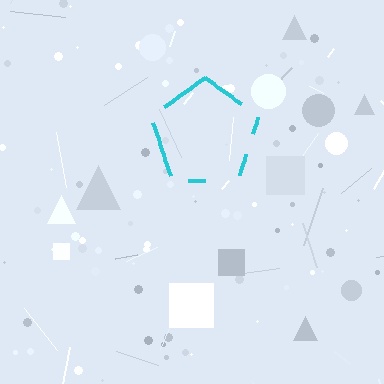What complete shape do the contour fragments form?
The contour fragments form a pentagon.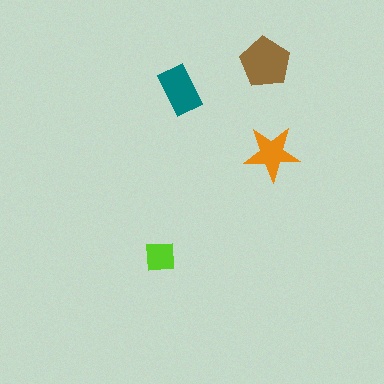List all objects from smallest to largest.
The lime square, the orange star, the teal rectangle, the brown pentagon.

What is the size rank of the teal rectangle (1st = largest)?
2nd.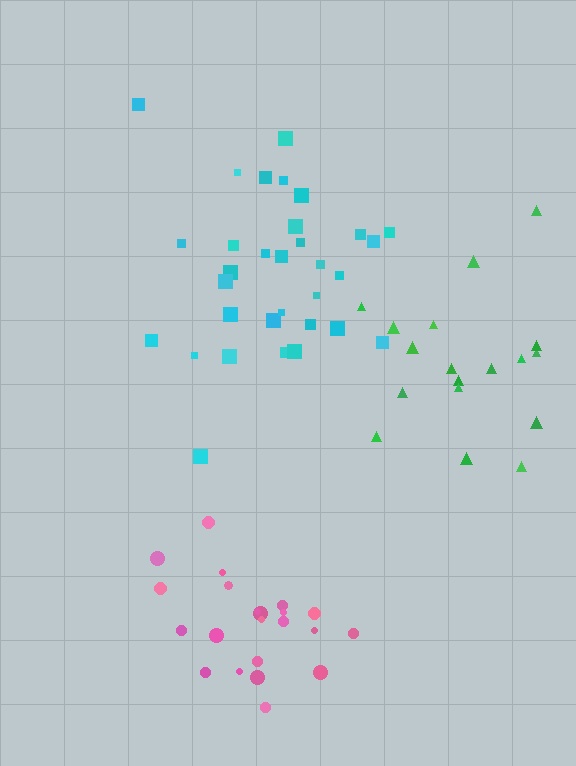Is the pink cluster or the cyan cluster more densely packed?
Pink.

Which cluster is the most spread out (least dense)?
Green.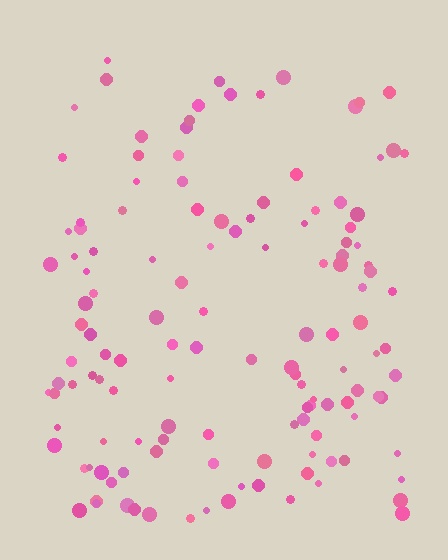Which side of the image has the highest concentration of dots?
The bottom.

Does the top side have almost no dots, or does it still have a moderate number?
Still a moderate number, just noticeably fewer than the bottom.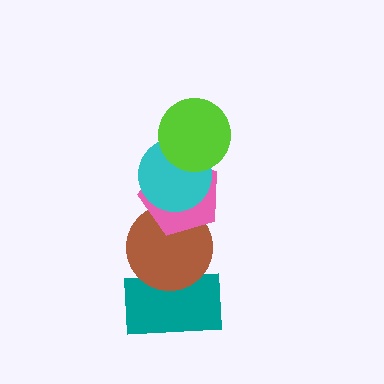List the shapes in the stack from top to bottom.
From top to bottom: the lime circle, the cyan circle, the pink pentagon, the brown circle, the teal rectangle.